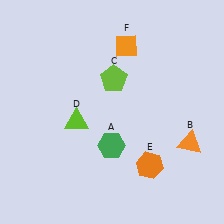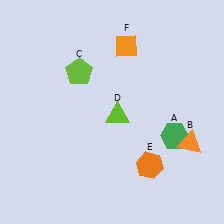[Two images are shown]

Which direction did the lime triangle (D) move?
The lime triangle (D) moved right.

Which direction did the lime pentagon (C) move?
The lime pentagon (C) moved left.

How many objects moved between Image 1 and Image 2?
3 objects moved between the two images.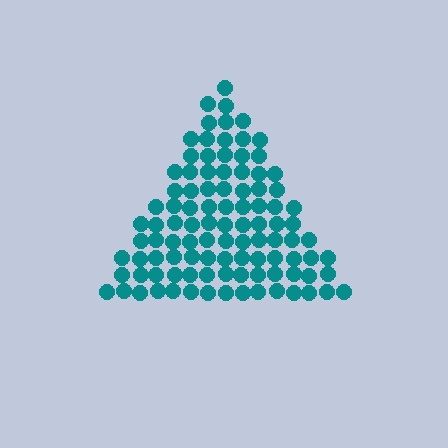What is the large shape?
The large shape is a triangle.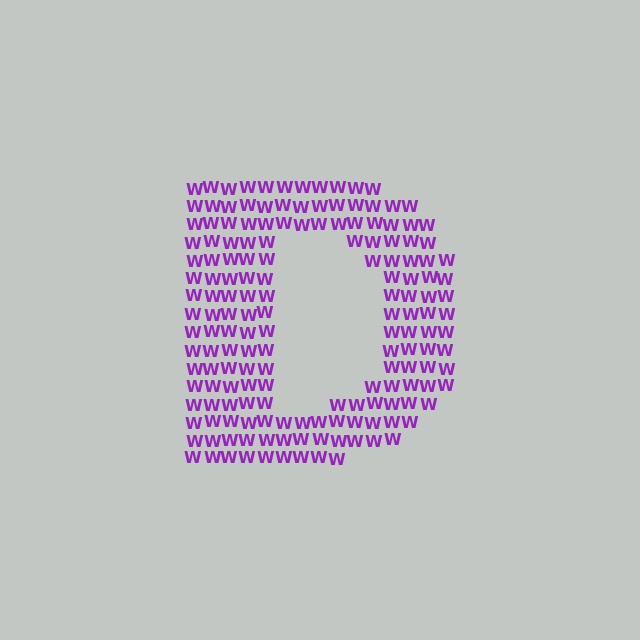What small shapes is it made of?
It is made of small letter W's.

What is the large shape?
The large shape is the letter D.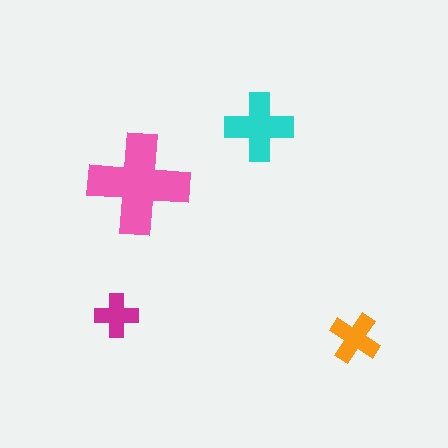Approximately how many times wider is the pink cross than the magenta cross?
About 2.5 times wider.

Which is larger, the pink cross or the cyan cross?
The pink one.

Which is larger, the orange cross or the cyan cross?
The cyan one.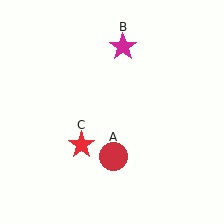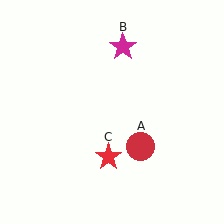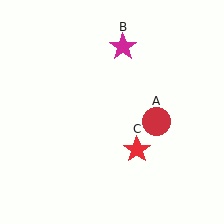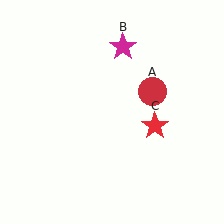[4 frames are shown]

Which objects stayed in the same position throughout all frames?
Magenta star (object B) remained stationary.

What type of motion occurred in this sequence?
The red circle (object A), red star (object C) rotated counterclockwise around the center of the scene.